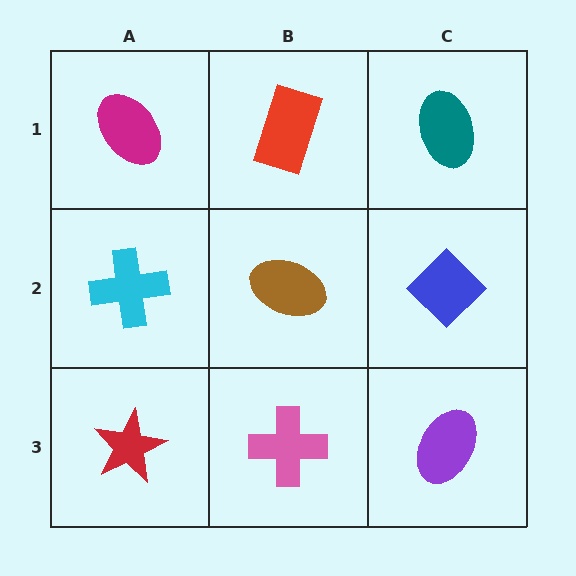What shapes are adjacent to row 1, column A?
A cyan cross (row 2, column A), a red rectangle (row 1, column B).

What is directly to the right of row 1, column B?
A teal ellipse.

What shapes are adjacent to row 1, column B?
A brown ellipse (row 2, column B), a magenta ellipse (row 1, column A), a teal ellipse (row 1, column C).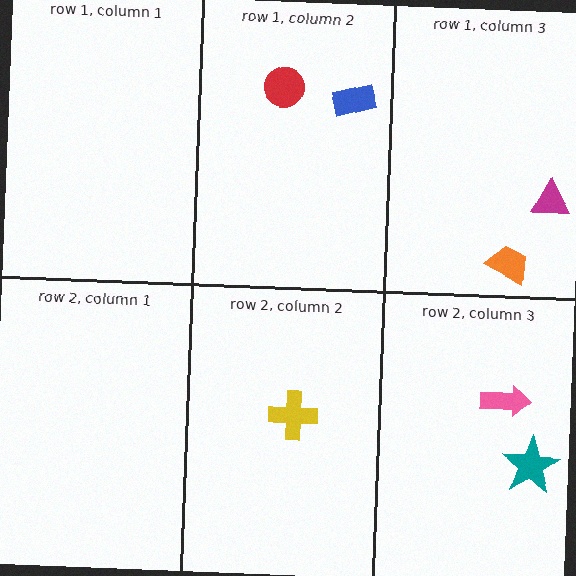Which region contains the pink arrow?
The row 2, column 3 region.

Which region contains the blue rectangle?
The row 1, column 2 region.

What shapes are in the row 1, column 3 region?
The orange trapezoid, the magenta triangle.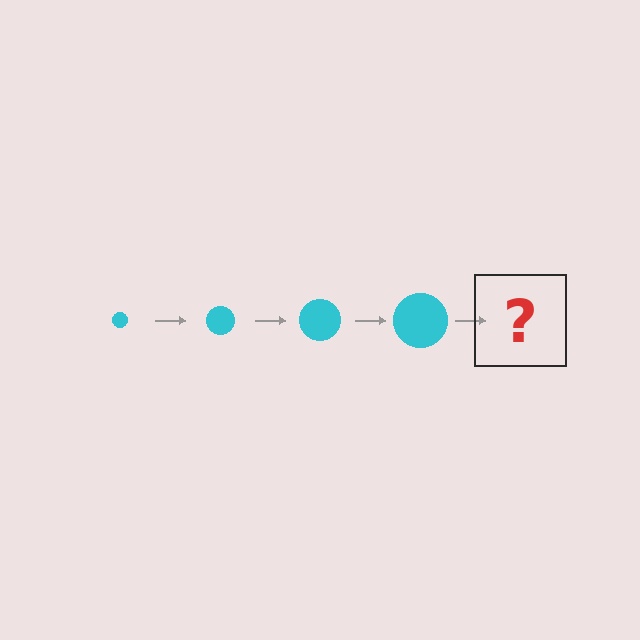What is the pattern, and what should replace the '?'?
The pattern is that the circle gets progressively larger each step. The '?' should be a cyan circle, larger than the previous one.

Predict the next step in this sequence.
The next step is a cyan circle, larger than the previous one.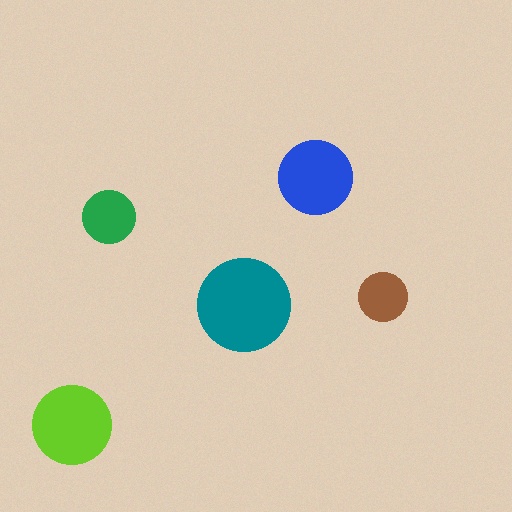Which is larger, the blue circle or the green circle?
The blue one.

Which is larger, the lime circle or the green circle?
The lime one.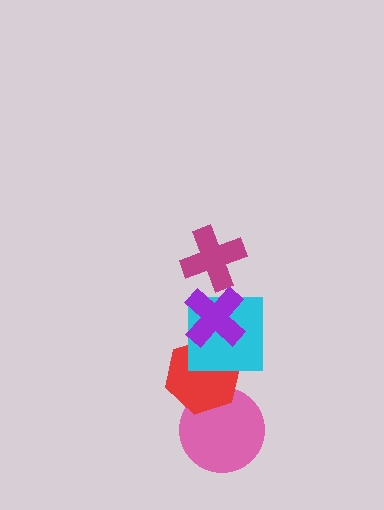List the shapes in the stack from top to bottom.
From top to bottom: the magenta cross, the purple cross, the cyan square, the red hexagon, the pink circle.